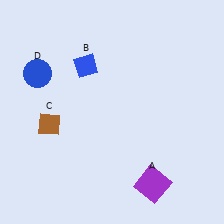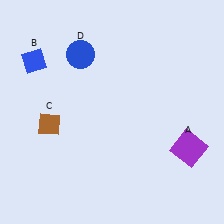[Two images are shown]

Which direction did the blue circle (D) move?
The blue circle (D) moved right.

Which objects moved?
The objects that moved are: the purple square (A), the blue diamond (B), the blue circle (D).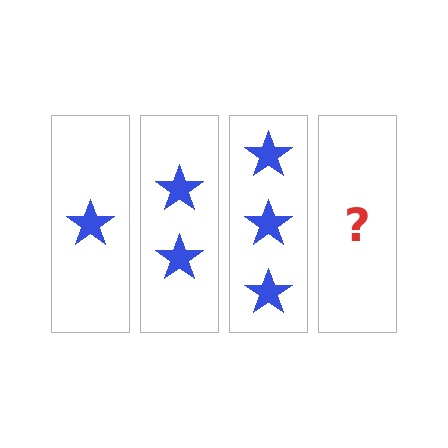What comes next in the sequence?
The next element should be 4 stars.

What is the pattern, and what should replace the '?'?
The pattern is that each step adds one more star. The '?' should be 4 stars.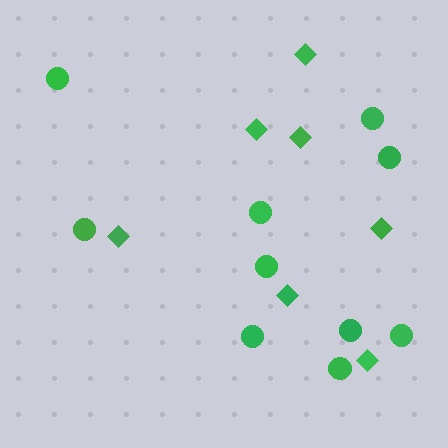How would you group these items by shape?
There are 2 groups: one group of circles (10) and one group of diamonds (7).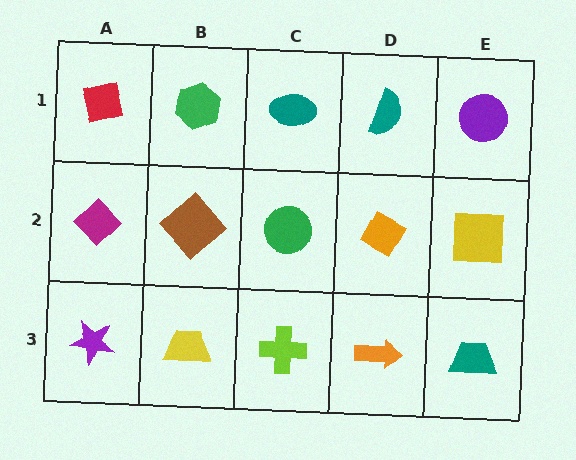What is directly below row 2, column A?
A purple star.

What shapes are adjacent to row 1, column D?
An orange diamond (row 2, column D), a teal ellipse (row 1, column C), a purple circle (row 1, column E).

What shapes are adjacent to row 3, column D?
An orange diamond (row 2, column D), a lime cross (row 3, column C), a teal trapezoid (row 3, column E).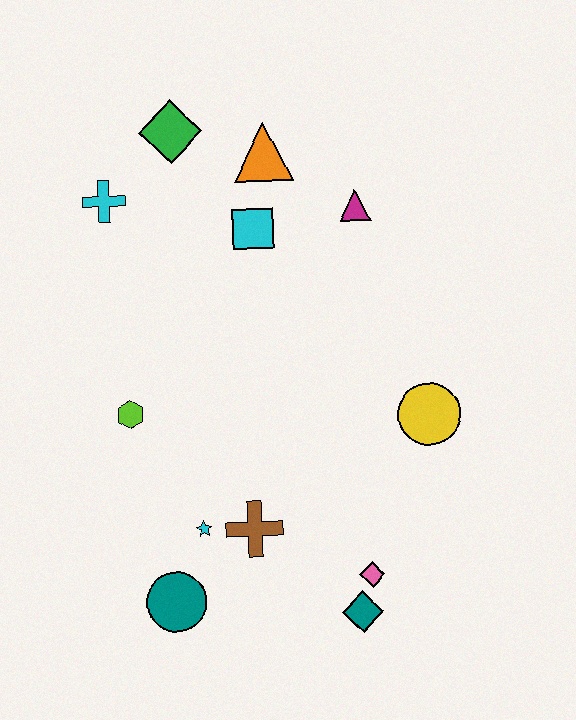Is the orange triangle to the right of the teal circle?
Yes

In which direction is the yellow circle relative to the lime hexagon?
The yellow circle is to the right of the lime hexagon.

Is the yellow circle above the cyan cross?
No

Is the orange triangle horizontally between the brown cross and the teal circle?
No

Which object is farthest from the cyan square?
The teal diamond is farthest from the cyan square.